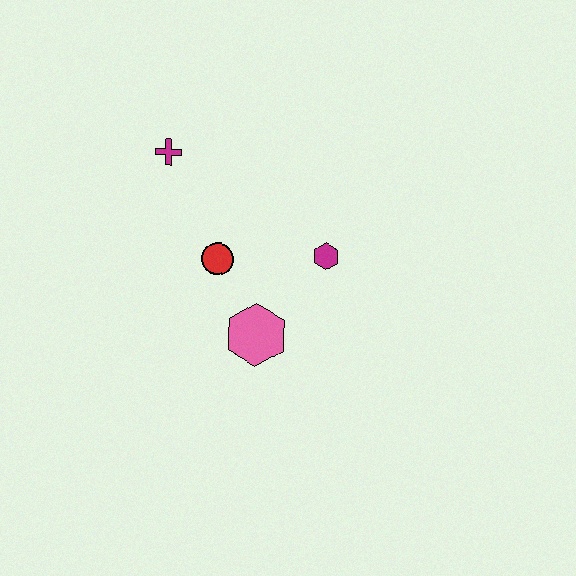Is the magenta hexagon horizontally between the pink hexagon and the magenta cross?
No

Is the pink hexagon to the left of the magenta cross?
No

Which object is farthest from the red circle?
The magenta cross is farthest from the red circle.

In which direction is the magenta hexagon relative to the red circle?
The magenta hexagon is to the right of the red circle.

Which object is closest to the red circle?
The pink hexagon is closest to the red circle.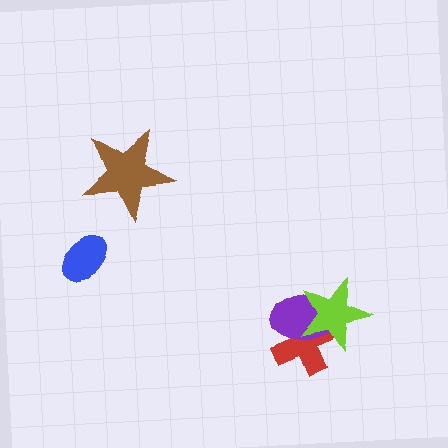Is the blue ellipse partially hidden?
No, no other shape covers it.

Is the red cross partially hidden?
Yes, it is partially covered by another shape.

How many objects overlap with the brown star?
0 objects overlap with the brown star.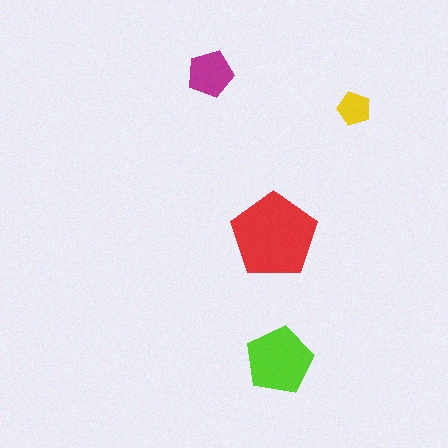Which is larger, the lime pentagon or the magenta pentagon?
The lime one.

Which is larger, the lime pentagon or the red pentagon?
The red one.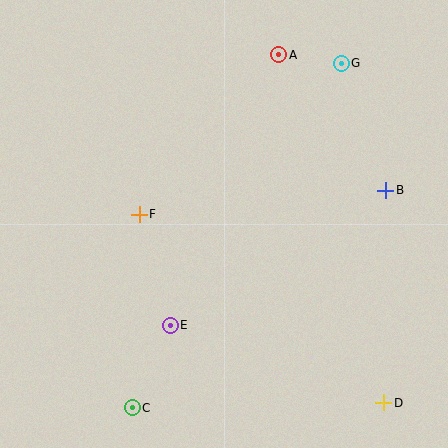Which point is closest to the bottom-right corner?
Point D is closest to the bottom-right corner.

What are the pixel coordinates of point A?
Point A is at (279, 55).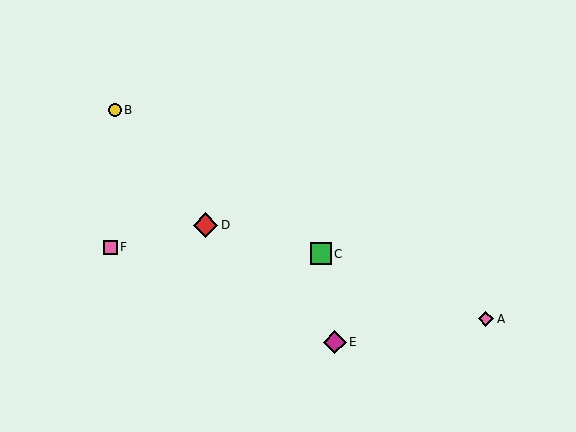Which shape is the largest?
The red diamond (labeled D) is the largest.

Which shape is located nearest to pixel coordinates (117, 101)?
The yellow circle (labeled B) at (115, 110) is nearest to that location.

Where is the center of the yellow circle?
The center of the yellow circle is at (115, 110).